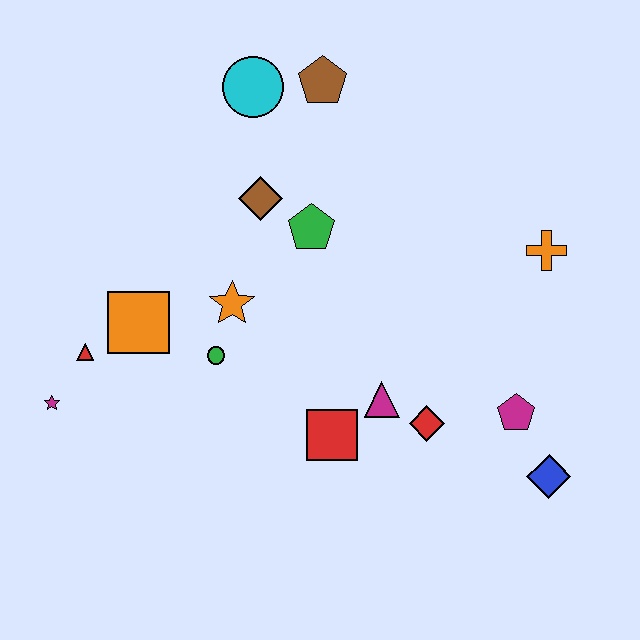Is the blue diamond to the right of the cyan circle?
Yes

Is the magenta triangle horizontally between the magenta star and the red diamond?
Yes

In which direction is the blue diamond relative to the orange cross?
The blue diamond is below the orange cross.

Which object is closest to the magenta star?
The red triangle is closest to the magenta star.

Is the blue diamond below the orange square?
Yes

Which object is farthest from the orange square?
The blue diamond is farthest from the orange square.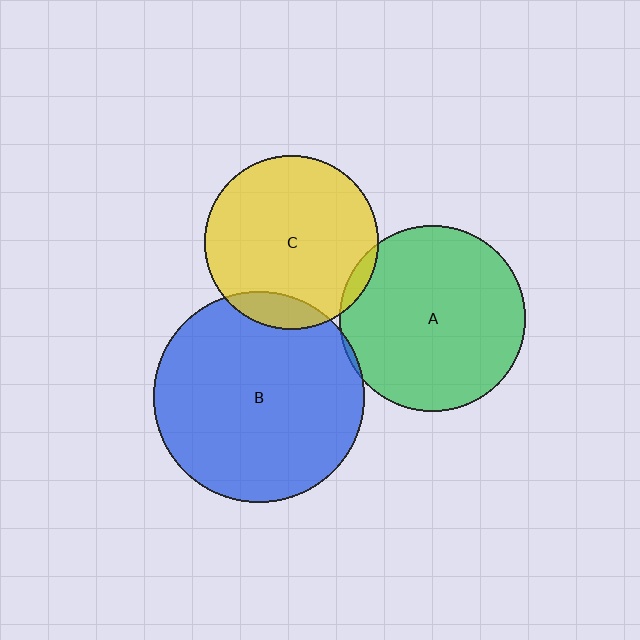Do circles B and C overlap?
Yes.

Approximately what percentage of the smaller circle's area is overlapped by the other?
Approximately 10%.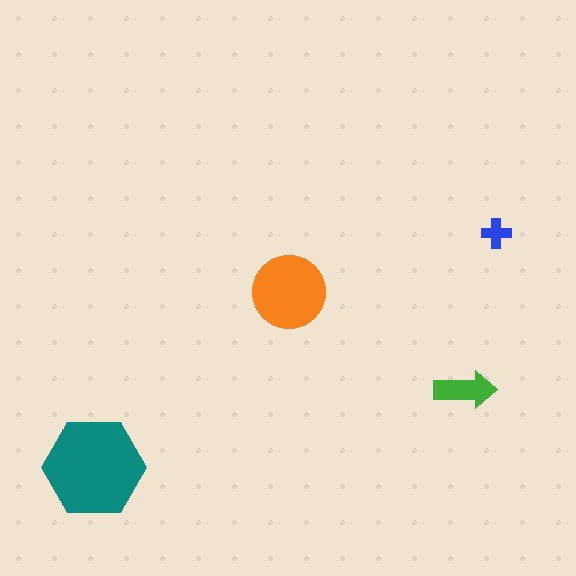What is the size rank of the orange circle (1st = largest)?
2nd.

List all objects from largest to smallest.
The teal hexagon, the orange circle, the green arrow, the blue cross.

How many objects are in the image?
There are 4 objects in the image.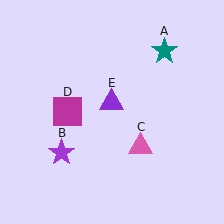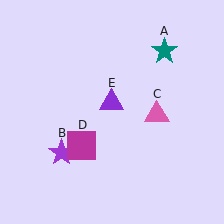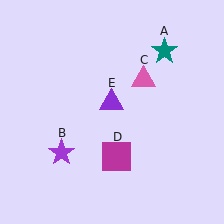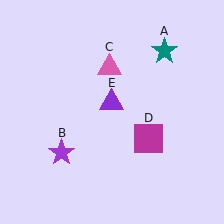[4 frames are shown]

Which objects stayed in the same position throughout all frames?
Teal star (object A) and purple star (object B) and purple triangle (object E) remained stationary.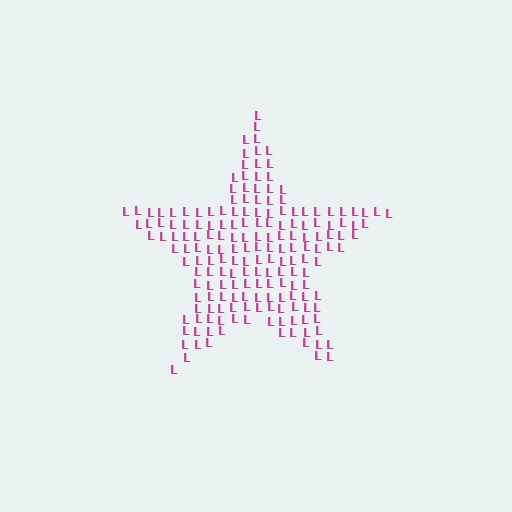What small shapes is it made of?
It is made of small letter L's.